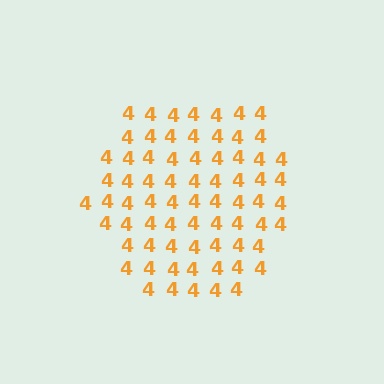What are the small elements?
The small elements are digit 4's.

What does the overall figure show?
The overall figure shows a hexagon.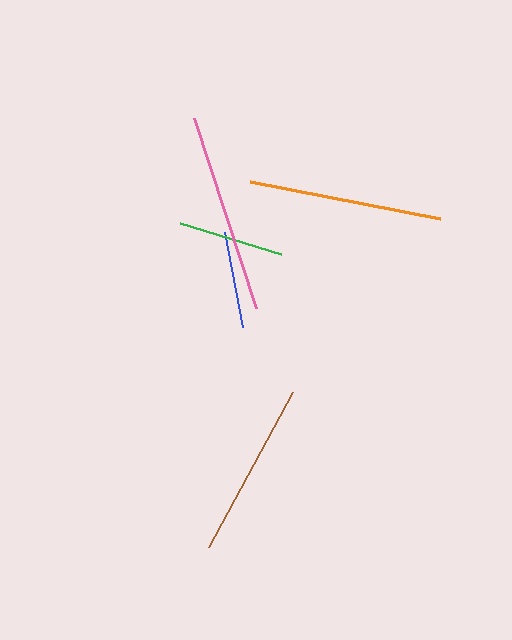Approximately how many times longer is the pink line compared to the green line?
The pink line is approximately 1.9 times the length of the green line.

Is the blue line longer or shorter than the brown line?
The brown line is longer than the blue line.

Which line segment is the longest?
The pink line is the longest at approximately 200 pixels.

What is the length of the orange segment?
The orange segment is approximately 194 pixels long.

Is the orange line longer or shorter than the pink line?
The pink line is longer than the orange line.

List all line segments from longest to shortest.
From longest to shortest: pink, orange, brown, green, blue.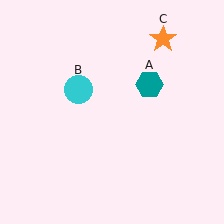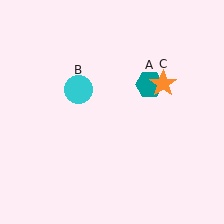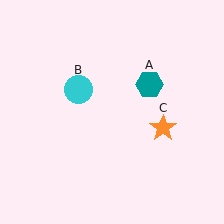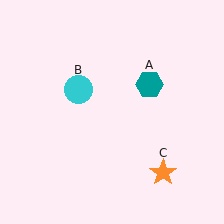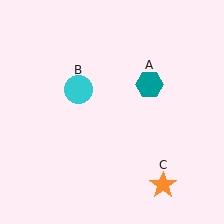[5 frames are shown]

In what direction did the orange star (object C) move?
The orange star (object C) moved down.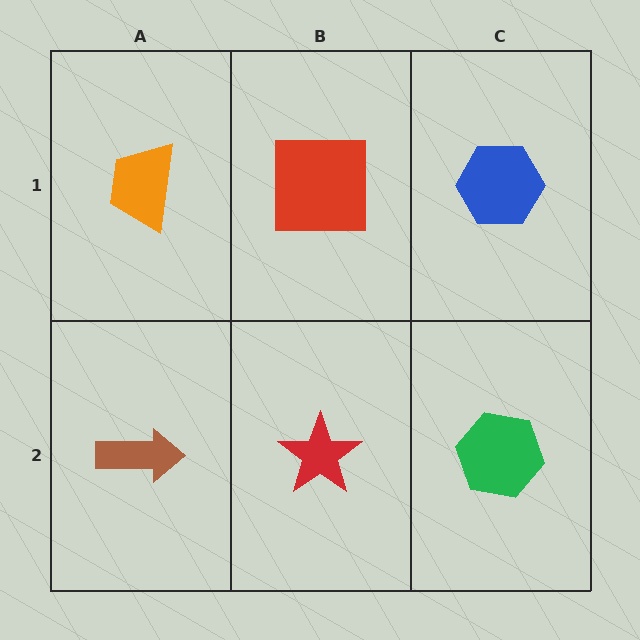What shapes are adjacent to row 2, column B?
A red square (row 1, column B), a brown arrow (row 2, column A), a green hexagon (row 2, column C).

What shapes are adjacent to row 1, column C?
A green hexagon (row 2, column C), a red square (row 1, column B).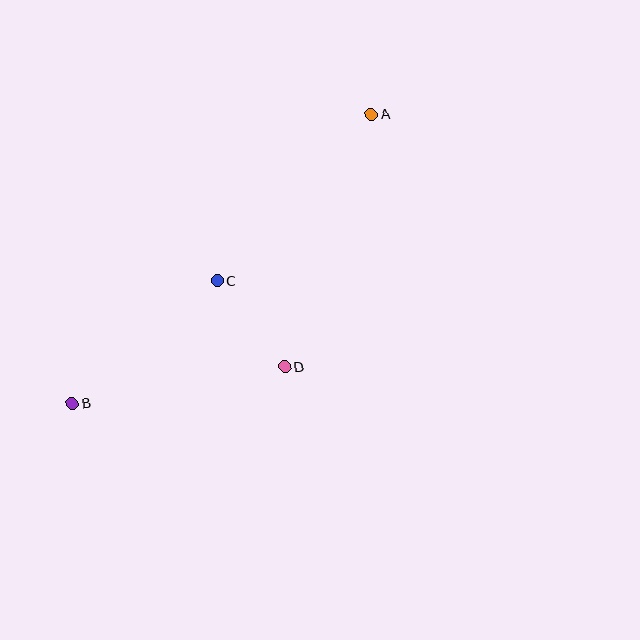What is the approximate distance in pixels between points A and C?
The distance between A and C is approximately 227 pixels.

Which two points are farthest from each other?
Points A and B are farthest from each other.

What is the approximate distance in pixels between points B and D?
The distance between B and D is approximately 215 pixels.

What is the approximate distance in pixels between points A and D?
The distance between A and D is approximately 267 pixels.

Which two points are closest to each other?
Points C and D are closest to each other.